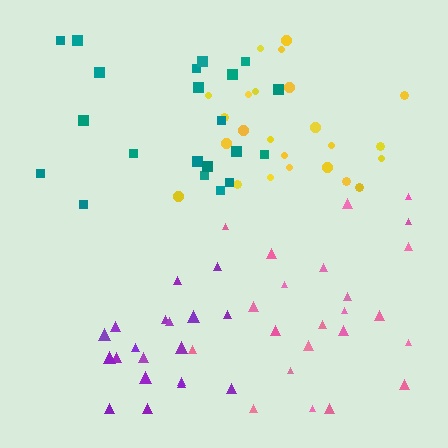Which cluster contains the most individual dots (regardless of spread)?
Yellow (24).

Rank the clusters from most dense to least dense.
yellow, purple, teal, pink.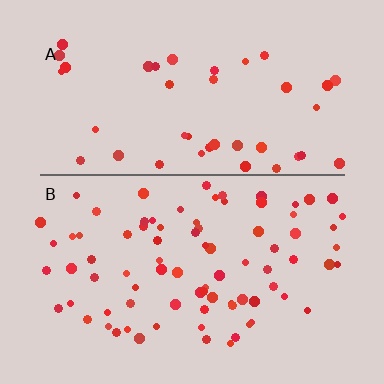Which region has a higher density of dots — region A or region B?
B (the bottom).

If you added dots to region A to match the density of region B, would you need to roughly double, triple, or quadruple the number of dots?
Approximately double.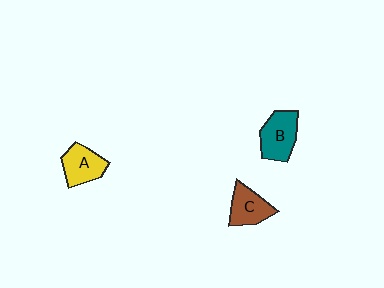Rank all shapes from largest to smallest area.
From largest to smallest: B (teal), A (yellow), C (brown).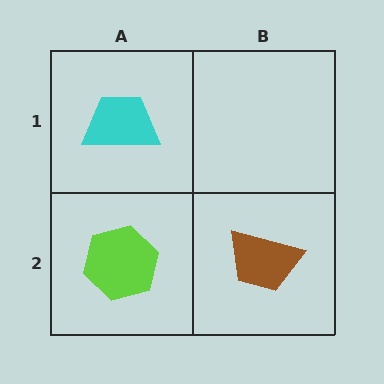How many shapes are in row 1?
1 shape.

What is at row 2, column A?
A lime hexagon.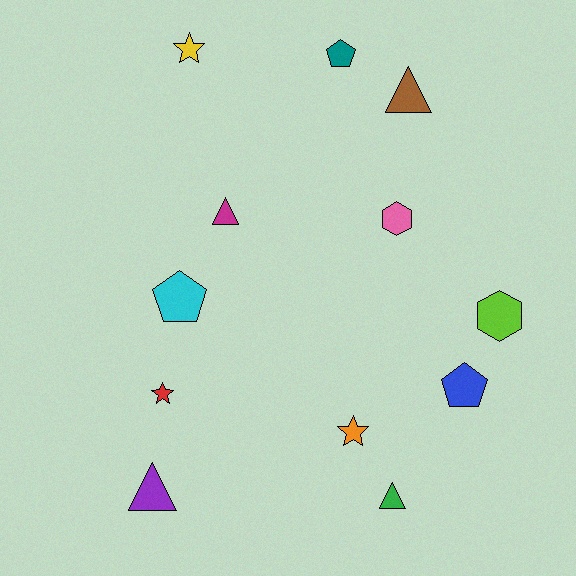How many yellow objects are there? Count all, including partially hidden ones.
There is 1 yellow object.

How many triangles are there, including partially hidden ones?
There are 4 triangles.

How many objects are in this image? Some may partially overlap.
There are 12 objects.